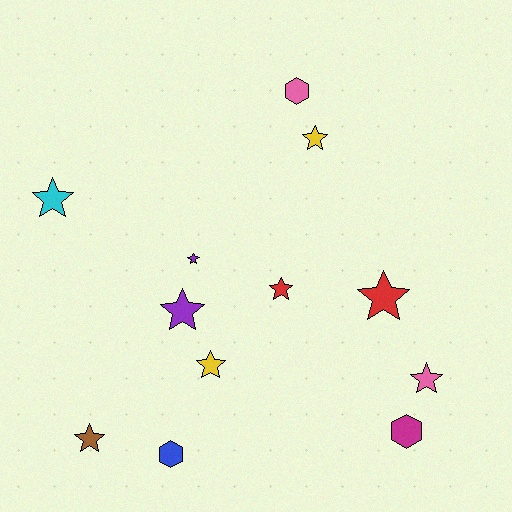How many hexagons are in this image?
There are 3 hexagons.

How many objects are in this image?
There are 12 objects.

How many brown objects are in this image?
There is 1 brown object.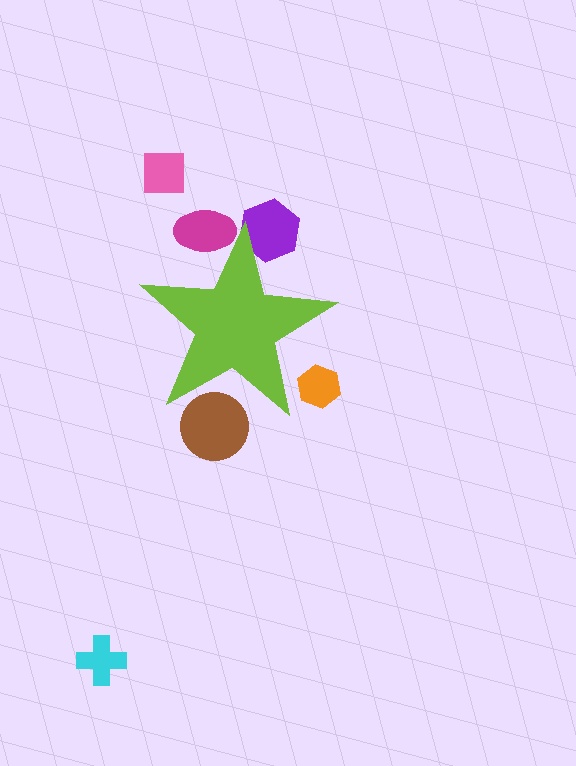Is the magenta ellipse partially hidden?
Yes, the magenta ellipse is partially hidden behind the lime star.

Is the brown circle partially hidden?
Yes, the brown circle is partially hidden behind the lime star.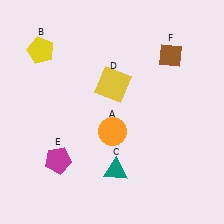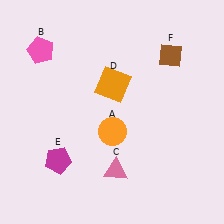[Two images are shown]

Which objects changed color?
B changed from yellow to pink. C changed from teal to pink. D changed from yellow to orange.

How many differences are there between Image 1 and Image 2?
There are 3 differences between the two images.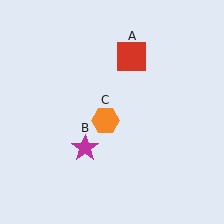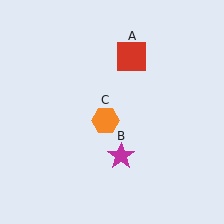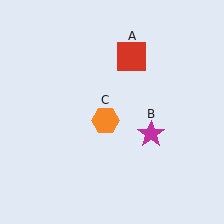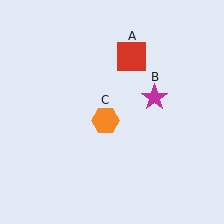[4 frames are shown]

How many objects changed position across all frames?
1 object changed position: magenta star (object B).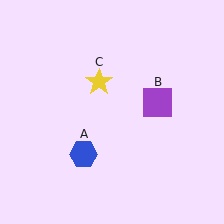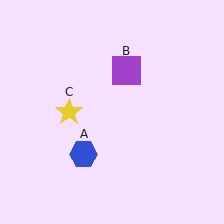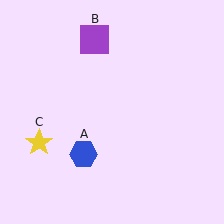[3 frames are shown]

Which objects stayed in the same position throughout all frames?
Blue hexagon (object A) remained stationary.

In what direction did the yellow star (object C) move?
The yellow star (object C) moved down and to the left.